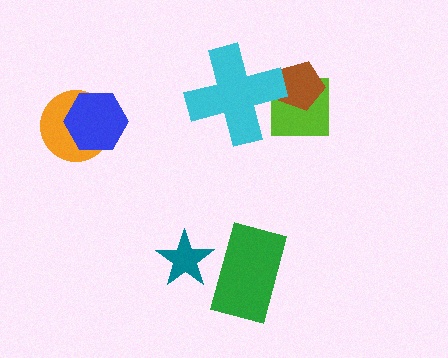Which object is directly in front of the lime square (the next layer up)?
The brown pentagon is directly in front of the lime square.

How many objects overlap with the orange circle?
1 object overlaps with the orange circle.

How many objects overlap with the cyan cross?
2 objects overlap with the cyan cross.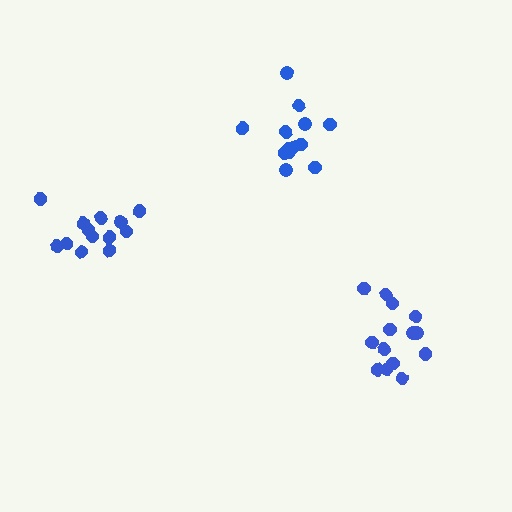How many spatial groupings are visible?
There are 3 spatial groupings.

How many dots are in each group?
Group 1: 13 dots, Group 2: 14 dots, Group 3: 13 dots (40 total).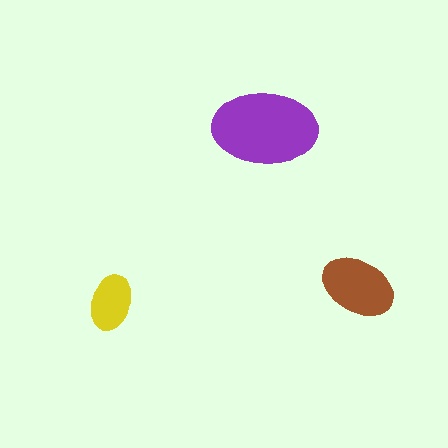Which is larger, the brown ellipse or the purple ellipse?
The purple one.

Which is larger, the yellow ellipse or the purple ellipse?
The purple one.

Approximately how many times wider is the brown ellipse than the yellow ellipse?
About 1.5 times wider.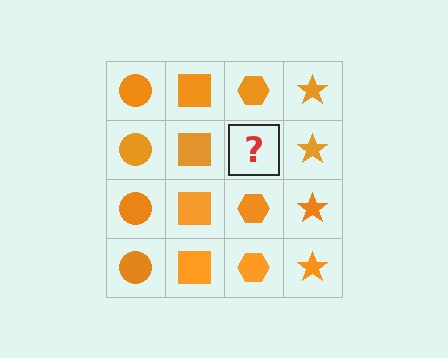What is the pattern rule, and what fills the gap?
The rule is that each column has a consistent shape. The gap should be filled with an orange hexagon.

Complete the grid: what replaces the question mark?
The question mark should be replaced with an orange hexagon.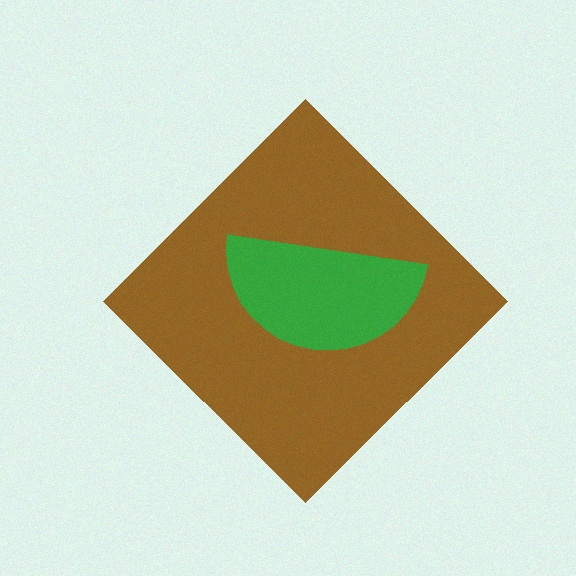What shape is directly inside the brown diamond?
The green semicircle.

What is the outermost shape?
The brown diamond.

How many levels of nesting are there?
2.